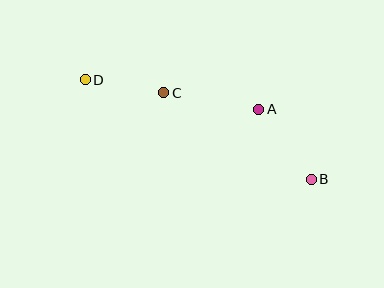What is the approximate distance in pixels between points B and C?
The distance between B and C is approximately 171 pixels.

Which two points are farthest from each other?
Points B and D are farthest from each other.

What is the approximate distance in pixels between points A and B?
The distance between A and B is approximately 88 pixels.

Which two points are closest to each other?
Points C and D are closest to each other.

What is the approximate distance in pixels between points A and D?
The distance between A and D is approximately 176 pixels.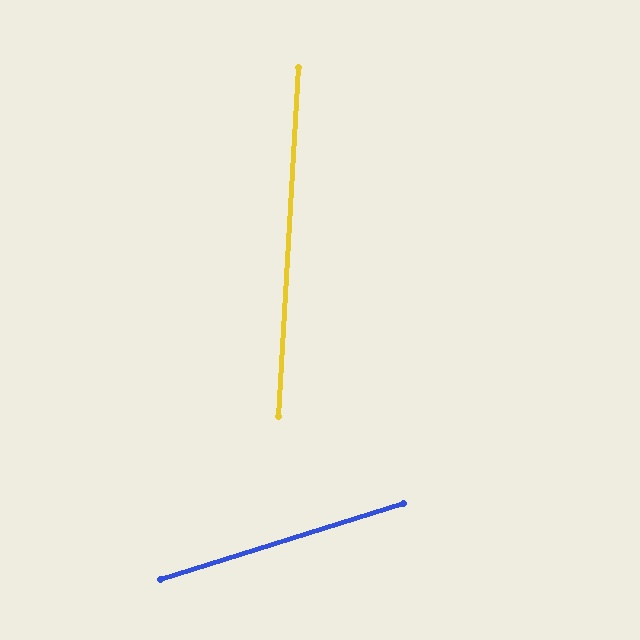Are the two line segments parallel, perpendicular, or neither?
Neither parallel nor perpendicular — they differ by about 69°.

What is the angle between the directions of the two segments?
Approximately 69 degrees.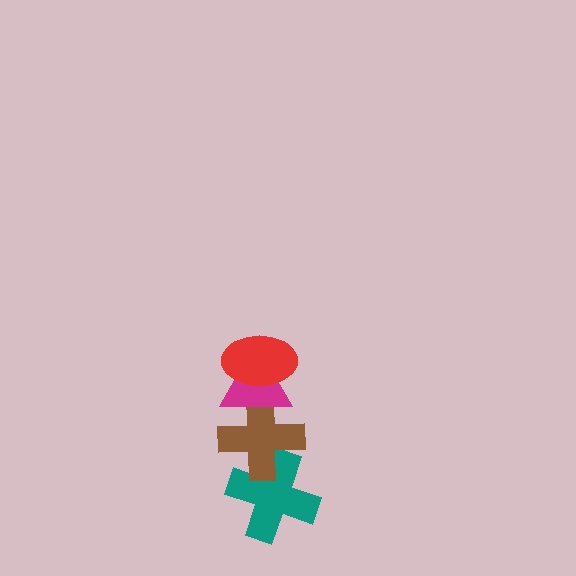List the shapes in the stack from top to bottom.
From top to bottom: the red ellipse, the magenta triangle, the brown cross, the teal cross.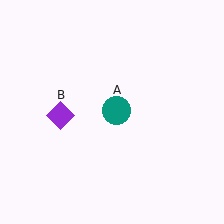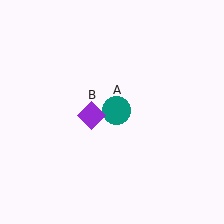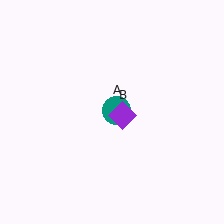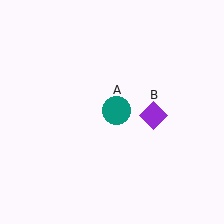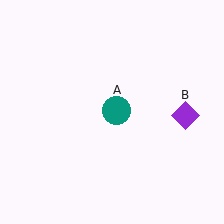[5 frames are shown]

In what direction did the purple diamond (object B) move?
The purple diamond (object B) moved right.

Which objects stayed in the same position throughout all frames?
Teal circle (object A) remained stationary.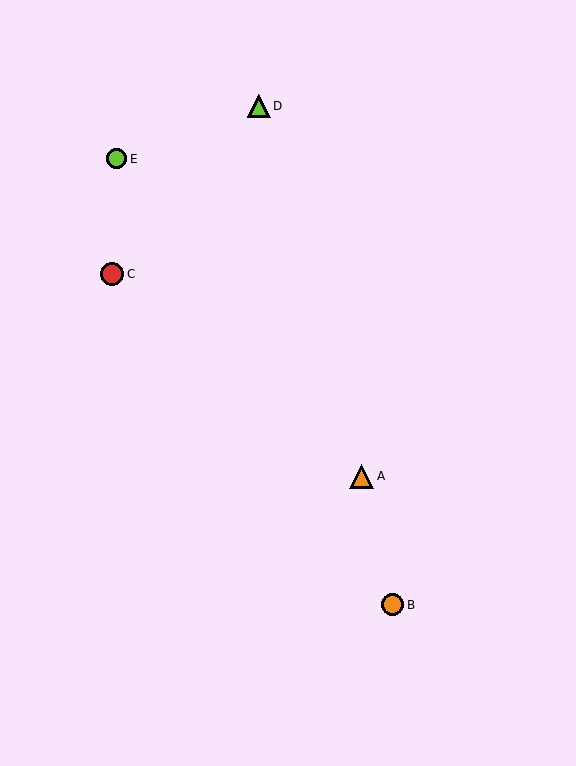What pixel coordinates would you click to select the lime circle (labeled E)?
Click at (117, 159) to select the lime circle E.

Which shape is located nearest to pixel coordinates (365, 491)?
The orange triangle (labeled A) at (362, 476) is nearest to that location.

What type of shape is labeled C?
Shape C is a red circle.